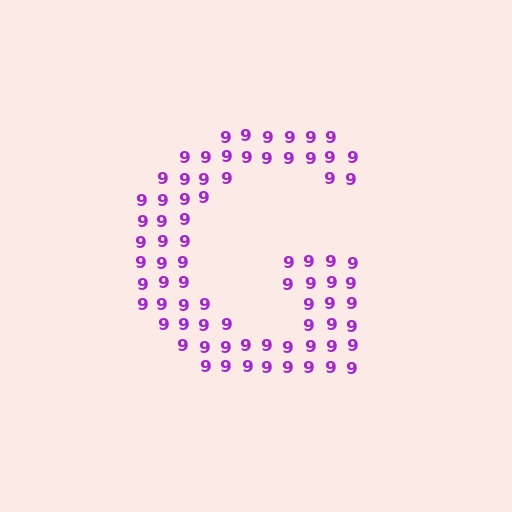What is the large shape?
The large shape is the letter G.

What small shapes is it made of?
It is made of small digit 9's.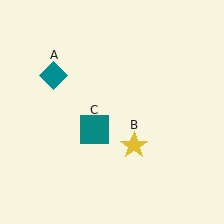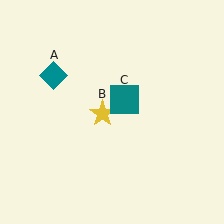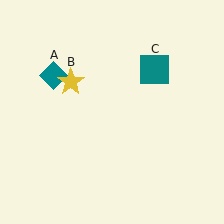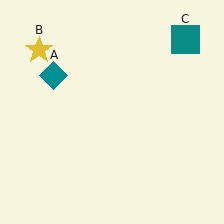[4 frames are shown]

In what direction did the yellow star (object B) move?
The yellow star (object B) moved up and to the left.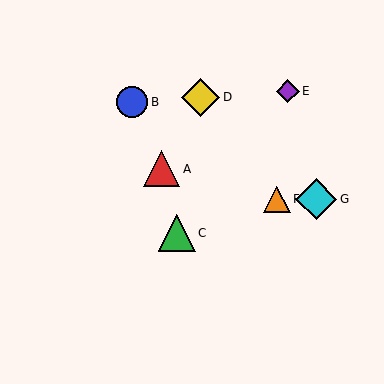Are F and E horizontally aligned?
No, F is at y≈199 and E is at y≈91.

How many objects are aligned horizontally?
2 objects (F, G) are aligned horizontally.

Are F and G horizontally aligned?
Yes, both are at y≈199.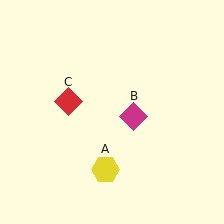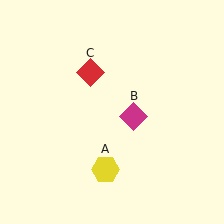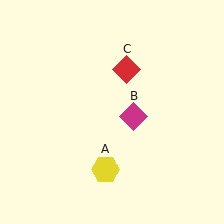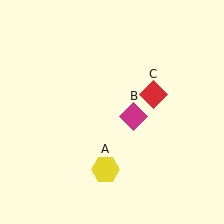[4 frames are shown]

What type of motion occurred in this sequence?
The red diamond (object C) rotated clockwise around the center of the scene.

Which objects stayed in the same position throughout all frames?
Yellow hexagon (object A) and magenta diamond (object B) remained stationary.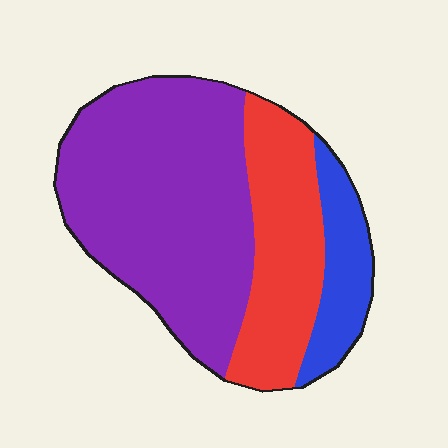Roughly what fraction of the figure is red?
Red takes up between a quarter and a half of the figure.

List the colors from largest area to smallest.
From largest to smallest: purple, red, blue.